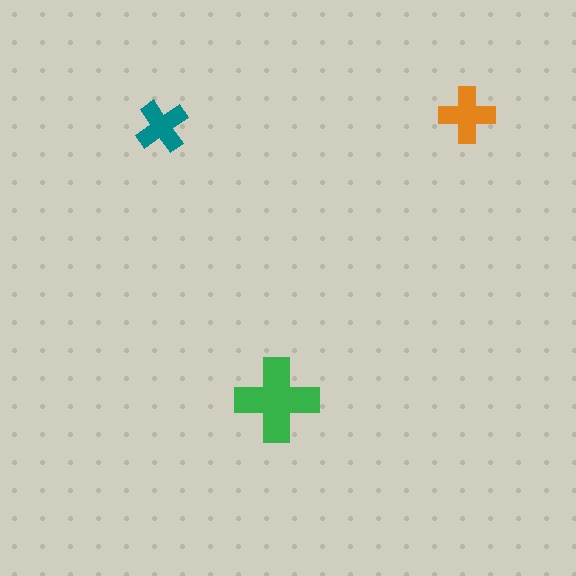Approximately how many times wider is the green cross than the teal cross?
About 1.5 times wider.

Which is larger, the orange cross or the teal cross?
The orange one.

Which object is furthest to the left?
The teal cross is leftmost.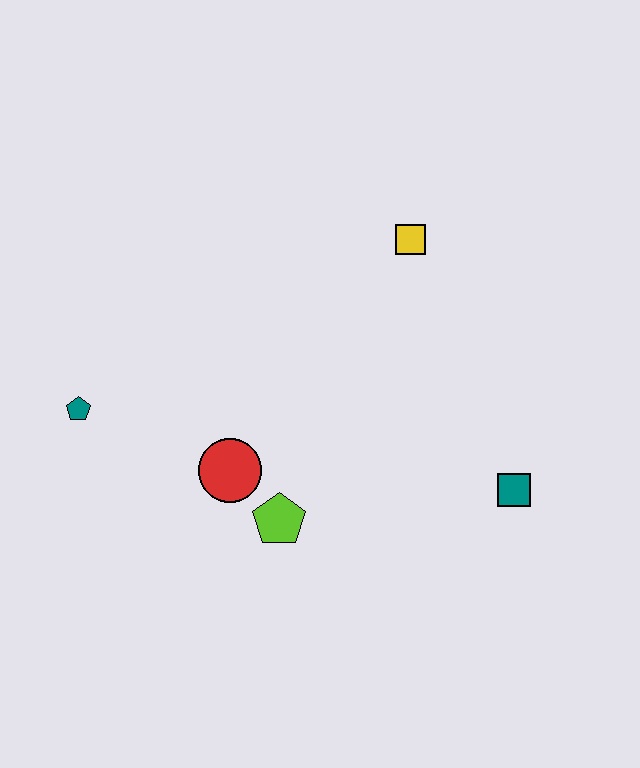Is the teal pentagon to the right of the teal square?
No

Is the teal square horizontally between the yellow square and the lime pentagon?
No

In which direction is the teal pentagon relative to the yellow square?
The teal pentagon is to the left of the yellow square.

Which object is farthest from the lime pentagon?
The yellow square is farthest from the lime pentagon.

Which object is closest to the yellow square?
The teal square is closest to the yellow square.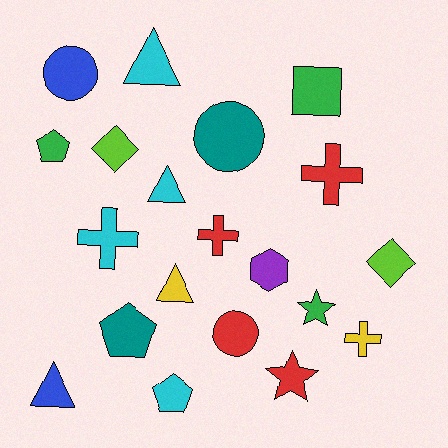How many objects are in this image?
There are 20 objects.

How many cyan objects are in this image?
There are 4 cyan objects.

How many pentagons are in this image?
There are 3 pentagons.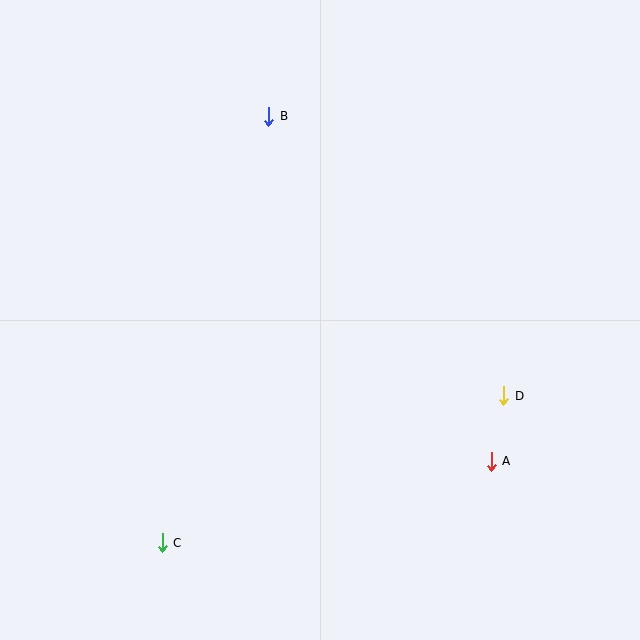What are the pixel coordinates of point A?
Point A is at (491, 461).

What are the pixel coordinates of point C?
Point C is at (162, 543).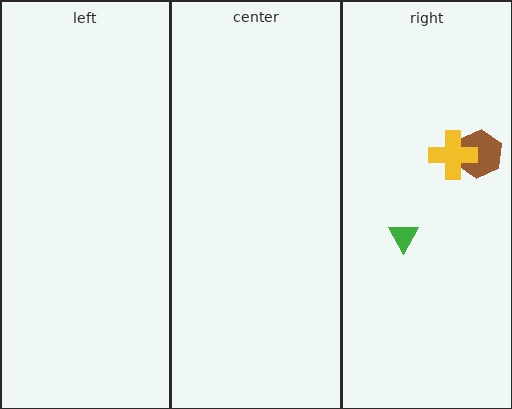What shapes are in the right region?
The green triangle, the brown hexagon, the yellow cross.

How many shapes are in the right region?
3.